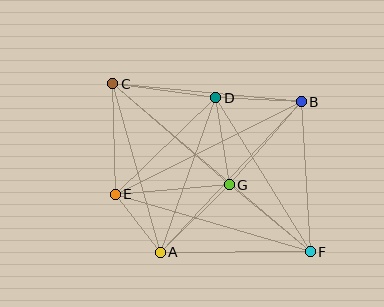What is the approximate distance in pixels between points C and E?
The distance between C and E is approximately 111 pixels.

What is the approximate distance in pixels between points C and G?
The distance between C and G is approximately 154 pixels.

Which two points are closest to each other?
Points A and E are closest to each other.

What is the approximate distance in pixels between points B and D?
The distance between B and D is approximately 86 pixels.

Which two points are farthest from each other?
Points C and F are farthest from each other.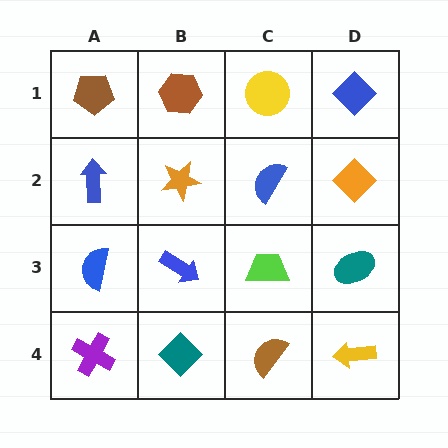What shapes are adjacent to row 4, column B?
A blue arrow (row 3, column B), a purple cross (row 4, column A), a brown semicircle (row 4, column C).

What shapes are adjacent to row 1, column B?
An orange star (row 2, column B), a brown pentagon (row 1, column A), a yellow circle (row 1, column C).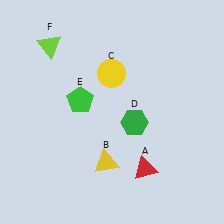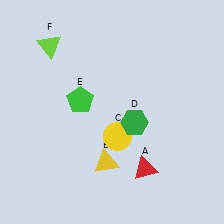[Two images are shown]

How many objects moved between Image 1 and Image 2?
1 object moved between the two images.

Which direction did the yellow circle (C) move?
The yellow circle (C) moved down.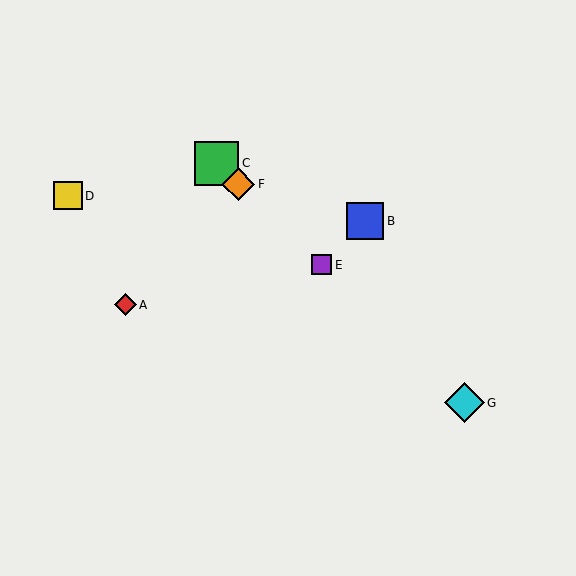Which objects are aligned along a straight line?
Objects C, E, F, G are aligned along a straight line.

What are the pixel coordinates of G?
Object G is at (464, 403).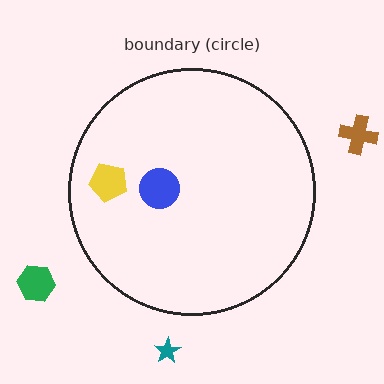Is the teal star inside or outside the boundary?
Outside.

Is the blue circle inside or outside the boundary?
Inside.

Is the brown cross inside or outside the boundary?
Outside.